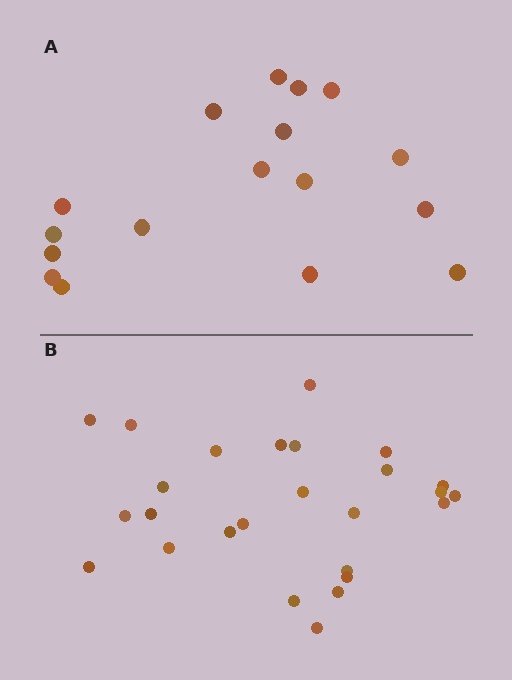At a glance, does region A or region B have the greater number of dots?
Region B (the bottom region) has more dots.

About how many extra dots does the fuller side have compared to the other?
Region B has roughly 8 or so more dots than region A.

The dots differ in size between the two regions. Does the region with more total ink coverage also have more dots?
No. Region A has more total ink coverage because its dots are larger, but region B actually contains more individual dots. Total area can be misleading — the number of items is what matters here.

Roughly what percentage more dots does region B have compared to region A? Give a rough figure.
About 55% more.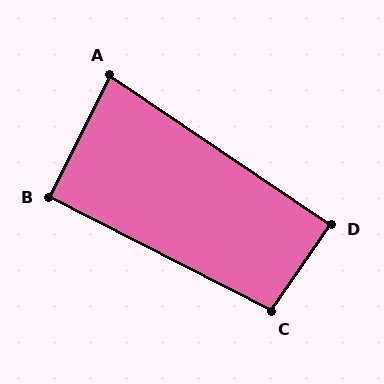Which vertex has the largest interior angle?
C, at approximately 98 degrees.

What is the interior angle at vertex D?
Approximately 89 degrees (approximately right).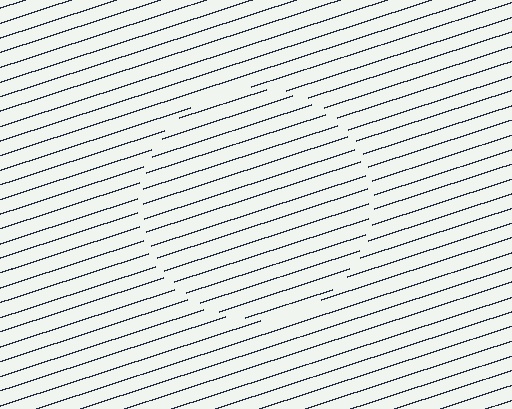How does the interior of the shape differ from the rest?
The interior of the shape contains the same grating, shifted by half a period — the contour is defined by the phase discontinuity where line-ends from the inner and outer gratings abut.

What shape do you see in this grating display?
An illusory circle. The interior of the shape contains the same grating, shifted by half a period — the contour is defined by the phase discontinuity where line-ends from the inner and outer gratings abut.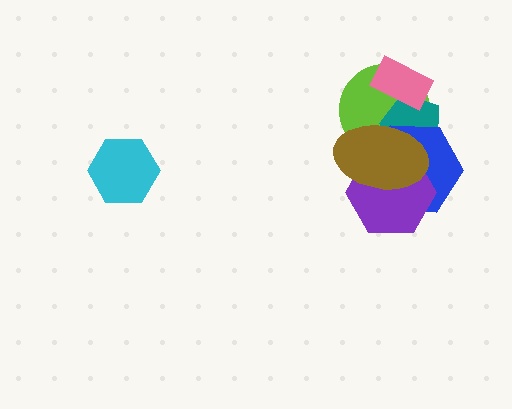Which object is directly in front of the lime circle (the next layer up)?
The teal pentagon is directly in front of the lime circle.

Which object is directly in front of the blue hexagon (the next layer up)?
The purple hexagon is directly in front of the blue hexagon.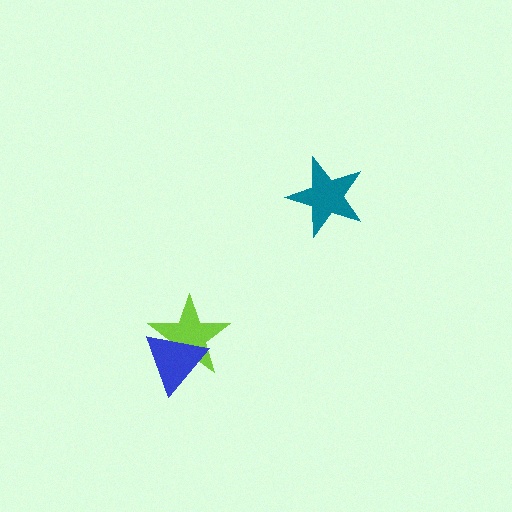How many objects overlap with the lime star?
1 object overlaps with the lime star.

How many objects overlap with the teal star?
0 objects overlap with the teal star.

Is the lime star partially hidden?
Yes, it is partially covered by another shape.